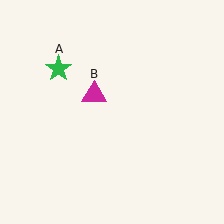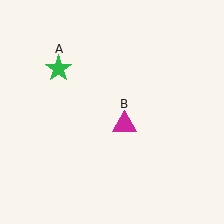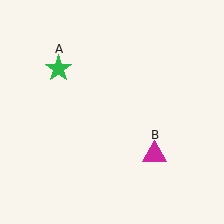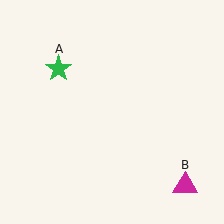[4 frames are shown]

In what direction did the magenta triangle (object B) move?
The magenta triangle (object B) moved down and to the right.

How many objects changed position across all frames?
1 object changed position: magenta triangle (object B).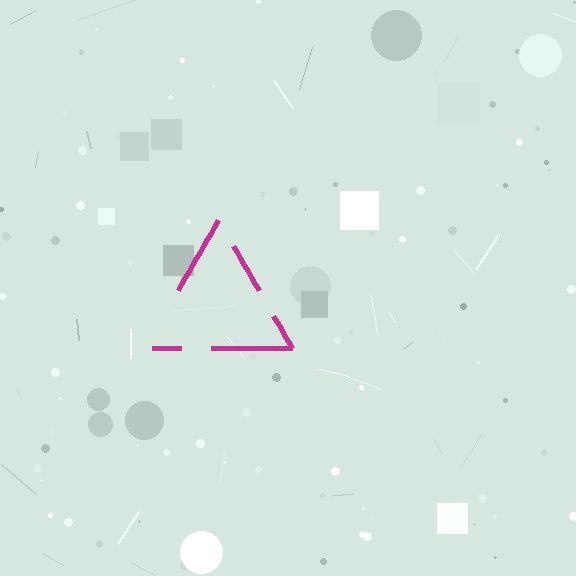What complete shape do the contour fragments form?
The contour fragments form a triangle.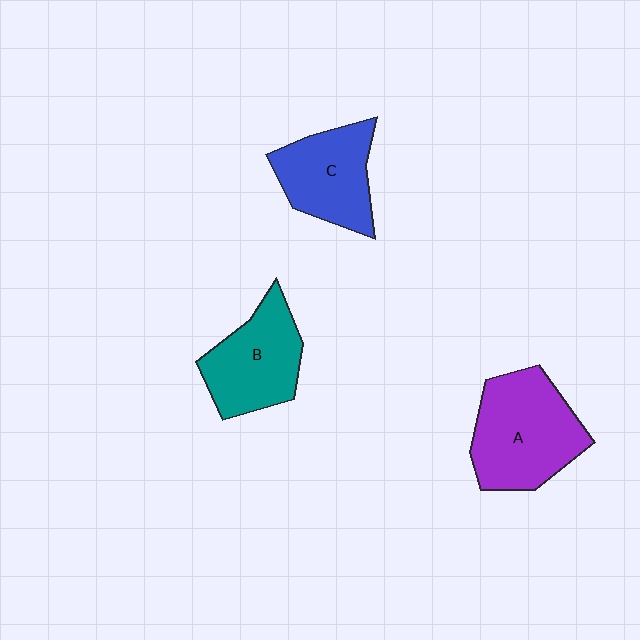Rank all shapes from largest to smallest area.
From largest to smallest: A (purple), B (teal), C (blue).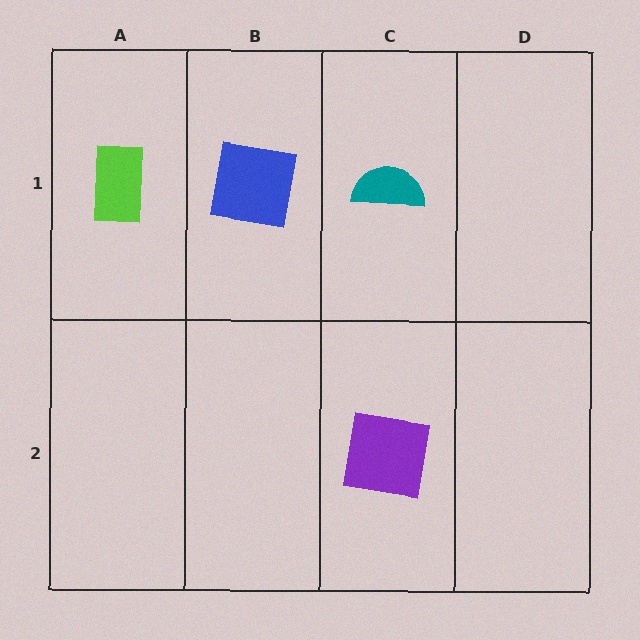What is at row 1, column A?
A lime rectangle.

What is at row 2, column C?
A purple square.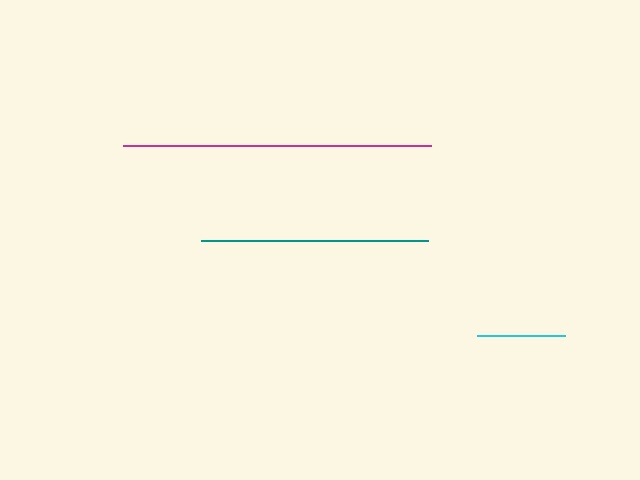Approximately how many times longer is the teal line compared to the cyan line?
The teal line is approximately 2.6 times the length of the cyan line.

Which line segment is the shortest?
The cyan line is the shortest at approximately 88 pixels.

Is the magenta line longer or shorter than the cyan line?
The magenta line is longer than the cyan line.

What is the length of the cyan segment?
The cyan segment is approximately 88 pixels long.